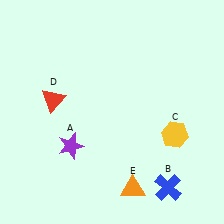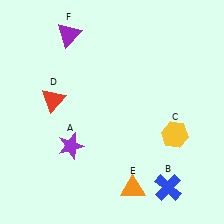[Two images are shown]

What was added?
A purple triangle (F) was added in Image 2.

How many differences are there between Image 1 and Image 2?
There is 1 difference between the two images.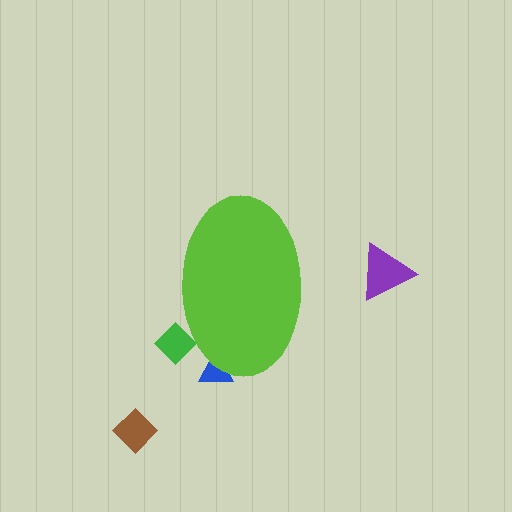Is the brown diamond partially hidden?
No, the brown diamond is fully visible.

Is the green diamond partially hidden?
Yes, the green diamond is partially hidden behind the lime ellipse.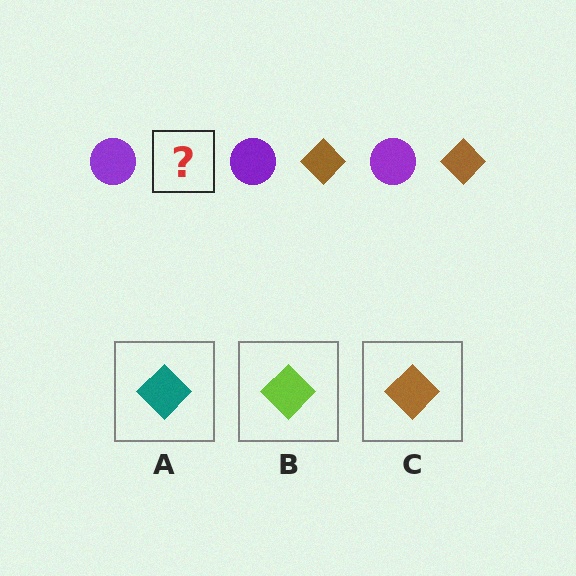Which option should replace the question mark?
Option C.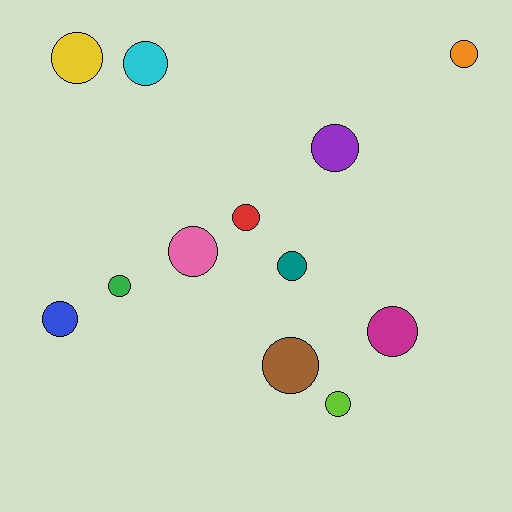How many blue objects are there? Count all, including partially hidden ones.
There is 1 blue object.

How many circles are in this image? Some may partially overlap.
There are 12 circles.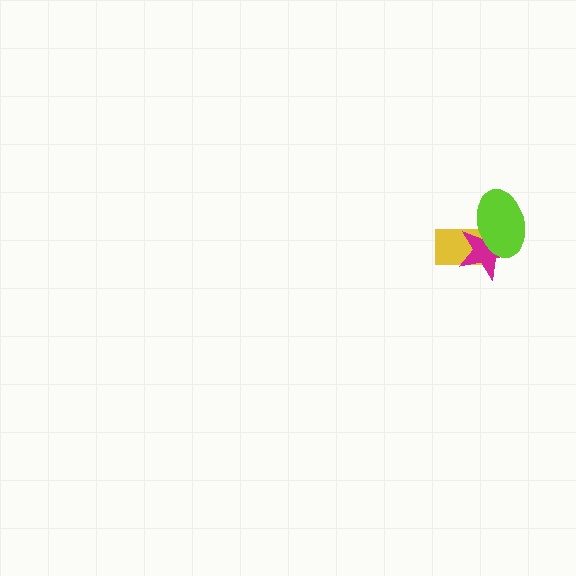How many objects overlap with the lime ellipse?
2 objects overlap with the lime ellipse.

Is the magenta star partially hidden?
Yes, it is partially covered by another shape.